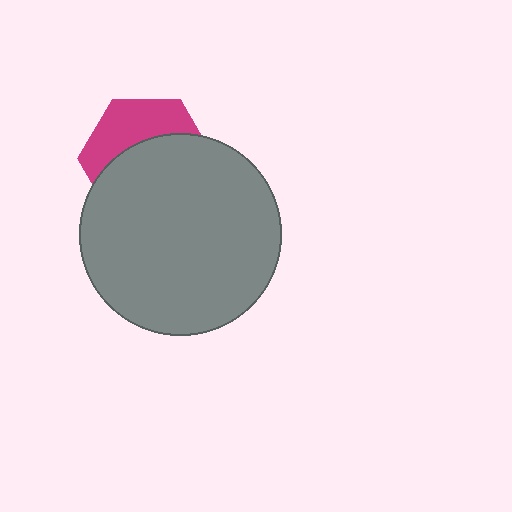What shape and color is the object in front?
The object in front is a gray circle.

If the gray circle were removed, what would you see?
You would see the complete magenta hexagon.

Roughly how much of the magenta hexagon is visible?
A small part of it is visible (roughly 38%).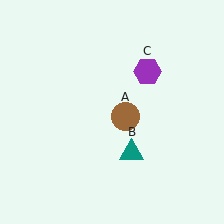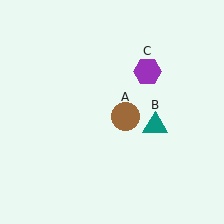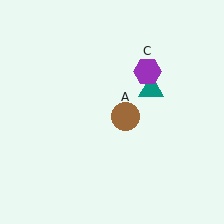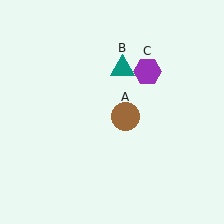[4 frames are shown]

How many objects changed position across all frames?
1 object changed position: teal triangle (object B).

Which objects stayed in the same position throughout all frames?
Brown circle (object A) and purple hexagon (object C) remained stationary.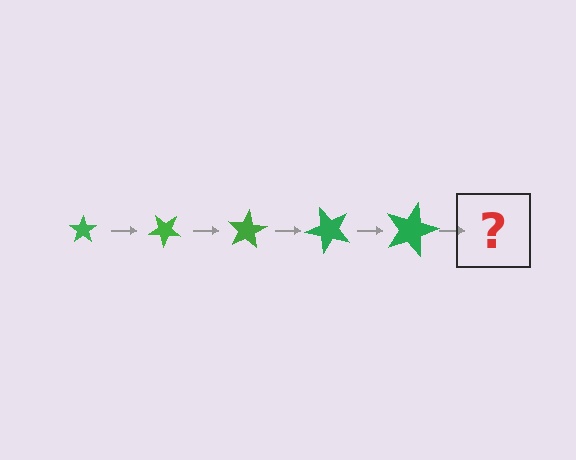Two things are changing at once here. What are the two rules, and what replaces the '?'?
The two rules are that the star grows larger each step and it rotates 40 degrees each step. The '?' should be a star, larger than the previous one and rotated 200 degrees from the start.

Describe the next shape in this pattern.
It should be a star, larger than the previous one and rotated 200 degrees from the start.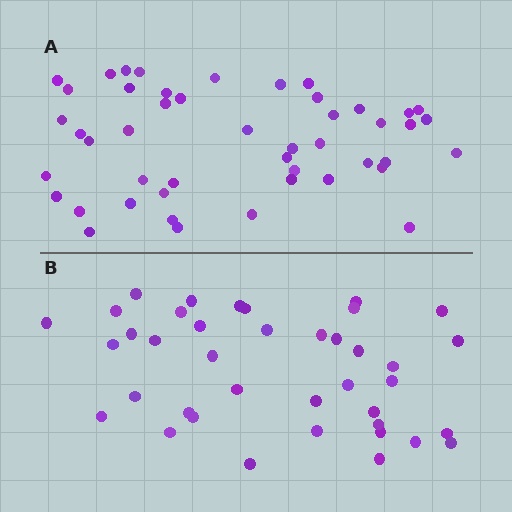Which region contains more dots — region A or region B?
Region A (the top region) has more dots.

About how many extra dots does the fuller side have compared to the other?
Region A has roughly 8 or so more dots than region B.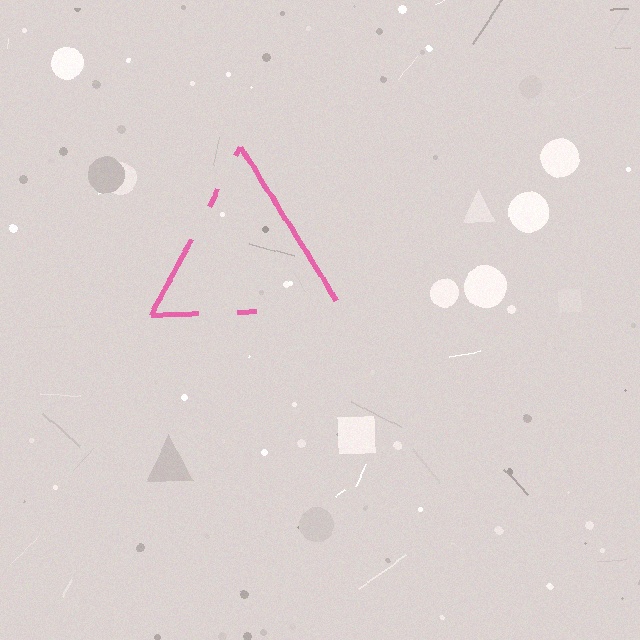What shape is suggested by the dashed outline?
The dashed outline suggests a triangle.